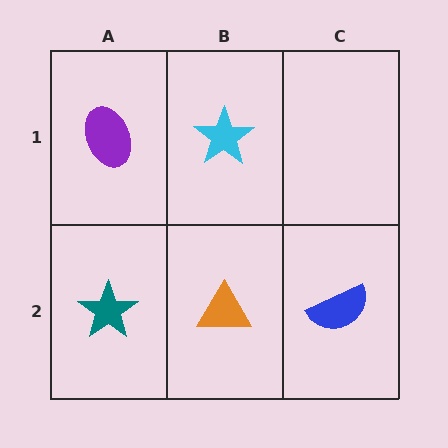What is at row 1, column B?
A cyan star.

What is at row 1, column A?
A purple ellipse.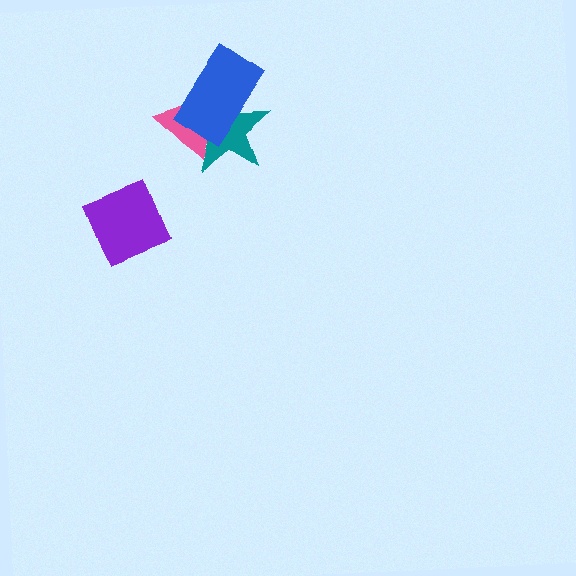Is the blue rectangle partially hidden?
No, no other shape covers it.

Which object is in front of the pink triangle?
The blue rectangle is in front of the pink triangle.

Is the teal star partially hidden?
Yes, it is partially covered by another shape.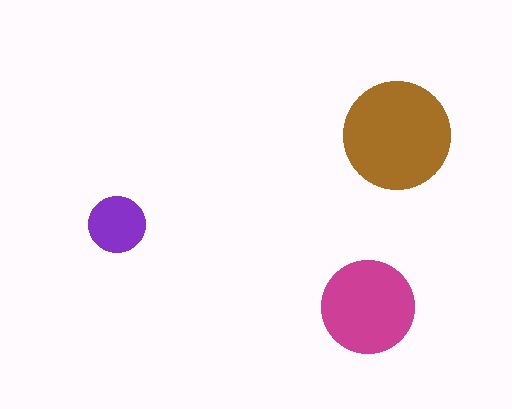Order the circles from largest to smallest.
the brown one, the magenta one, the purple one.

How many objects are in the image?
There are 3 objects in the image.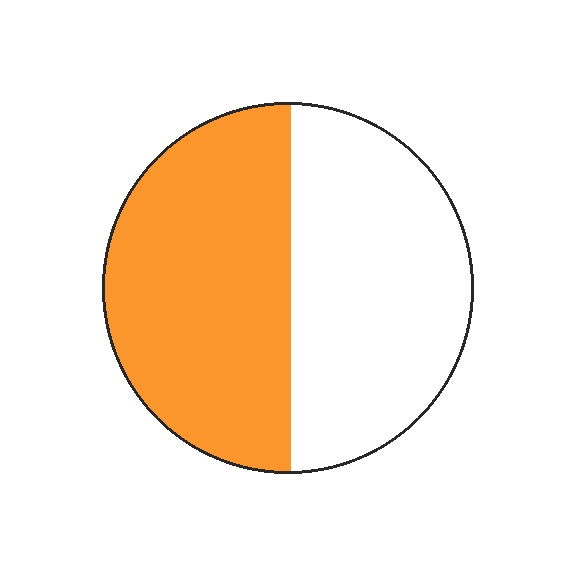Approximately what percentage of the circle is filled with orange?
Approximately 50%.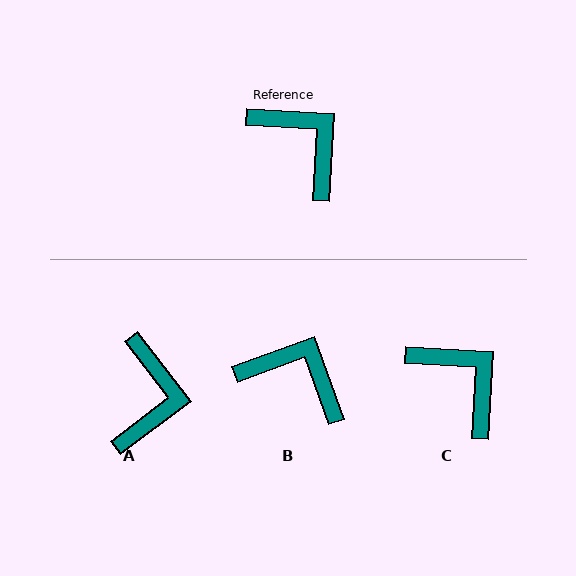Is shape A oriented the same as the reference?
No, it is off by about 49 degrees.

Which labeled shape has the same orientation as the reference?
C.